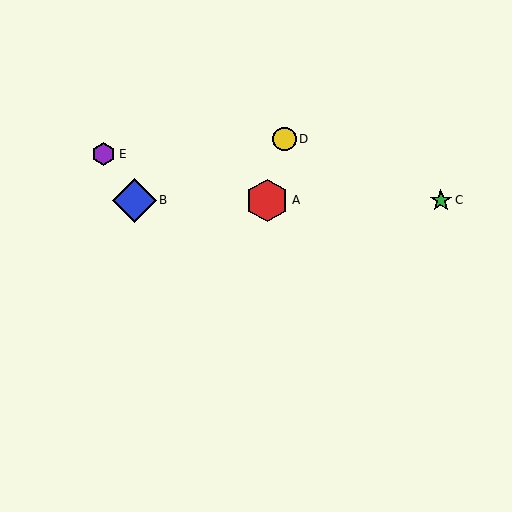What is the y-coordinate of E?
Object E is at y≈154.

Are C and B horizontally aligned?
Yes, both are at y≈200.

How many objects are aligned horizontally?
3 objects (A, B, C) are aligned horizontally.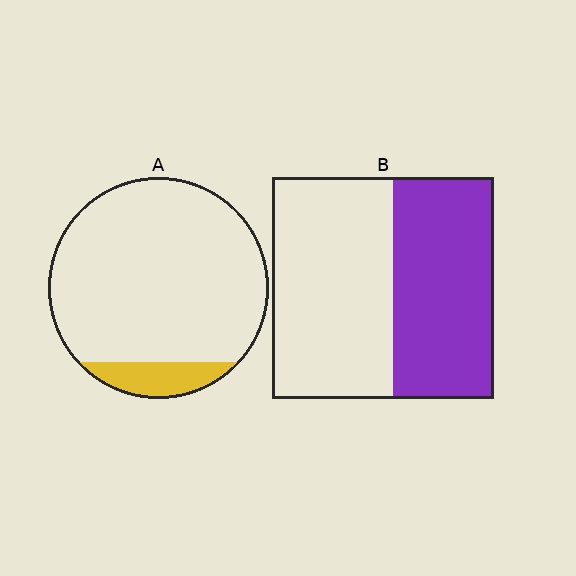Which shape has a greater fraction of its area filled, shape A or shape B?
Shape B.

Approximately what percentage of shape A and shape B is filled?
A is approximately 10% and B is approximately 45%.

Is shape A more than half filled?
No.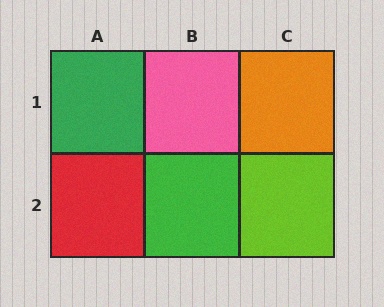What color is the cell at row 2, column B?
Green.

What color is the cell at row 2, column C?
Lime.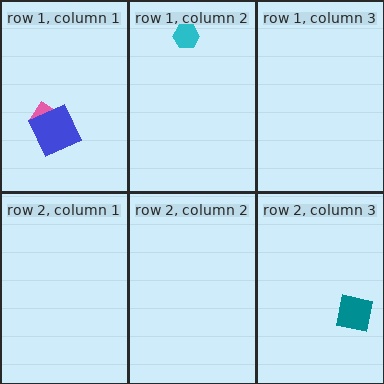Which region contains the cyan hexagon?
The row 1, column 2 region.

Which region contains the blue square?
The row 1, column 1 region.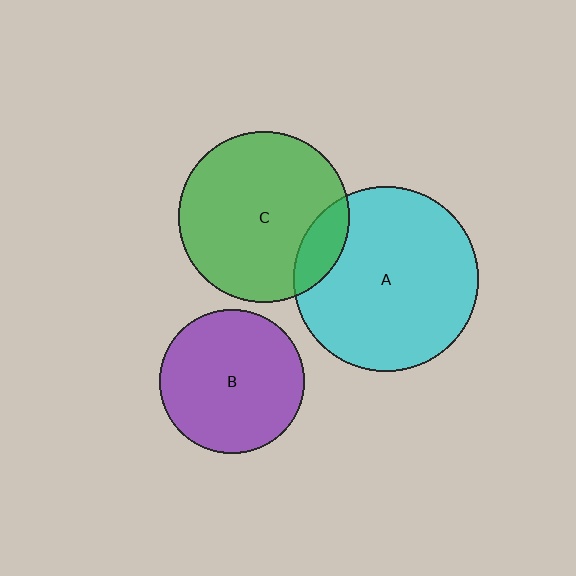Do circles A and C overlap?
Yes.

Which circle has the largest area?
Circle A (cyan).